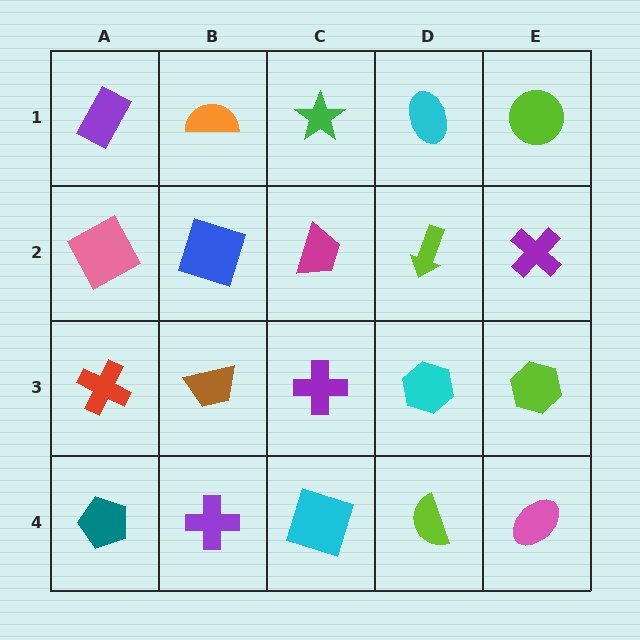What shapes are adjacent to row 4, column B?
A brown trapezoid (row 3, column B), a teal pentagon (row 4, column A), a cyan square (row 4, column C).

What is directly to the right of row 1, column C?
A cyan ellipse.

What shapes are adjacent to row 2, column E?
A lime circle (row 1, column E), a lime hexagon (row 3, column E), a lime arrow (row 2, column D).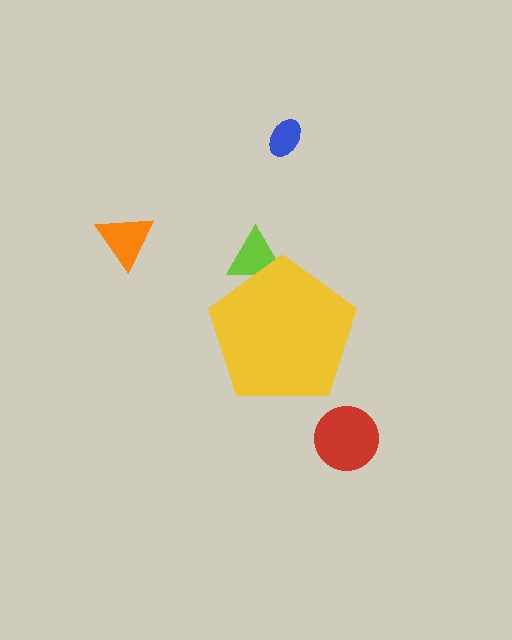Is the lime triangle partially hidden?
Yes, the lime triangle is partially hidden behind the yellow pentagon.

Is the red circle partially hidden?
No, the red circle is fully visible.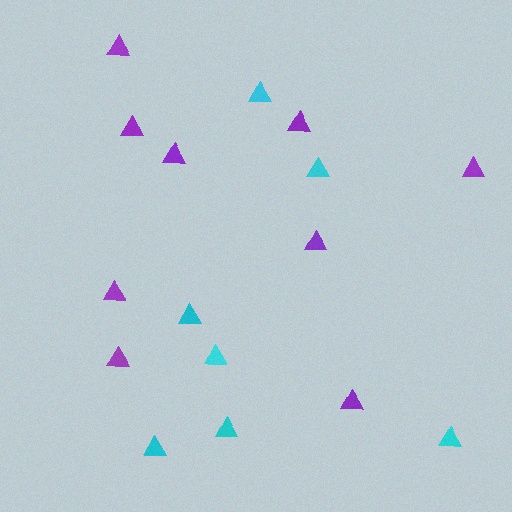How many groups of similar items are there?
There are 2 groups: one group of purple triangles (9) and one group of cyan triangles (7).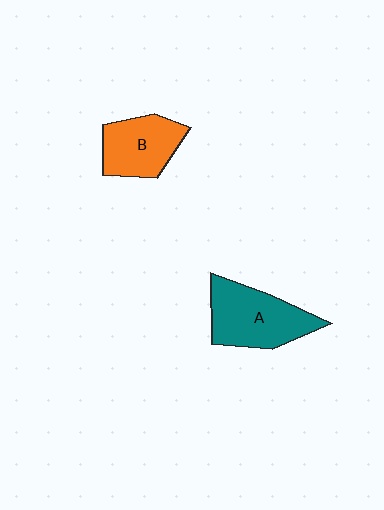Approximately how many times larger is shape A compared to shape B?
Approximately 1.3 times.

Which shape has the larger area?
Shape A (teal).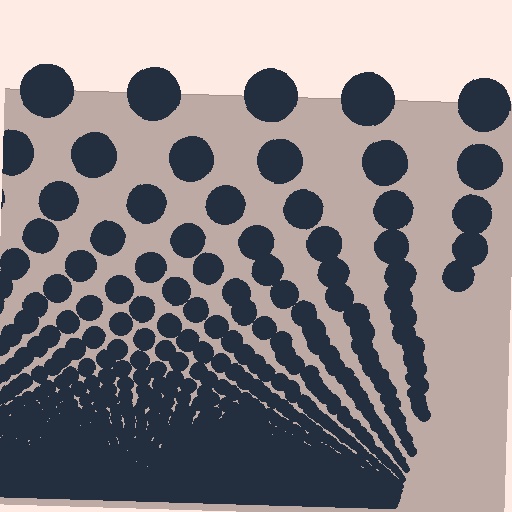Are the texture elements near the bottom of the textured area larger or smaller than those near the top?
Smaller. The gradient is inverted — elements near the bottom are smaller and denser.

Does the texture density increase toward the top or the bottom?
Density increases toward the bottom.